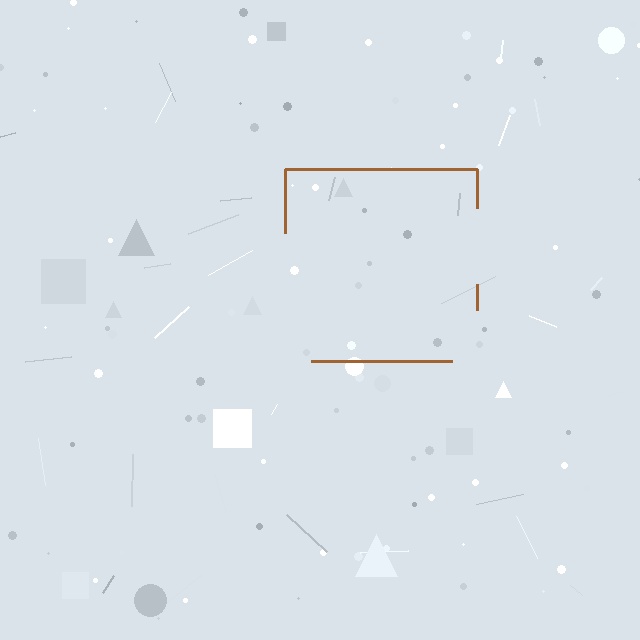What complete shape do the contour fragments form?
The contour fragments form a square.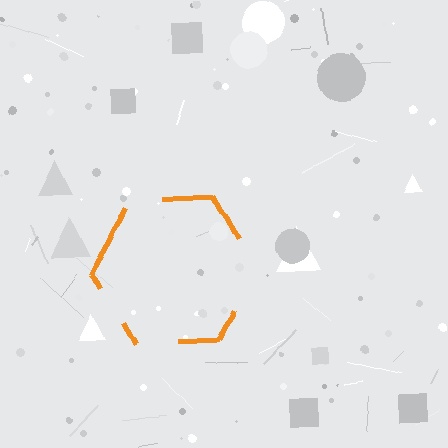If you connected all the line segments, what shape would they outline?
They would outline a hexagon.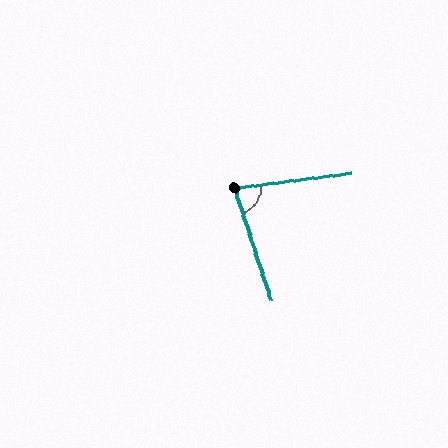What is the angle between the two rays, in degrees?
Approximately 80 degrees.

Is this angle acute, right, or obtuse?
It is acute.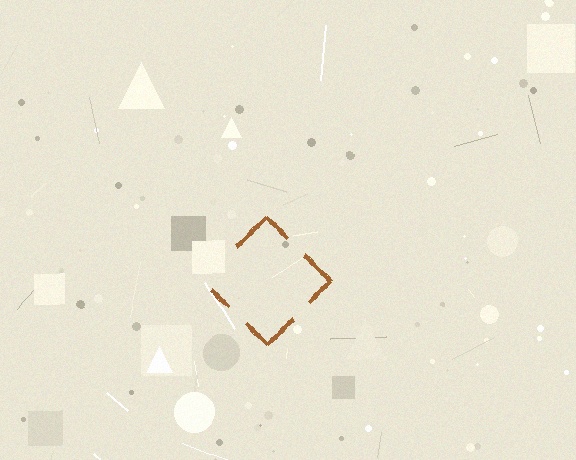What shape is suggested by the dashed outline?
The dashed outline suggests a diamond.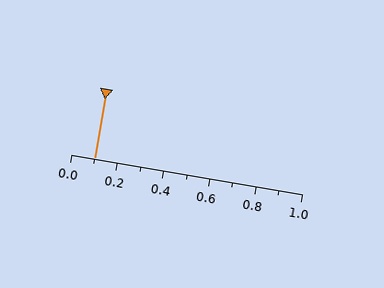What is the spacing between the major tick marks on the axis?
The major ticks are spaced 0.2 apart.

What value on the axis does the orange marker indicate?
The marker indicates approximately 0.1.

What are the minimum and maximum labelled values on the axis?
The axis runs from 0.0 to 1.0.